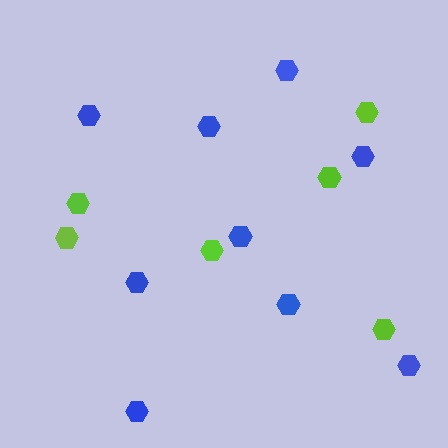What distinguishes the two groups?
There are 2 groups: one group of blue hexagons (9) and one group of lime hexagons (6).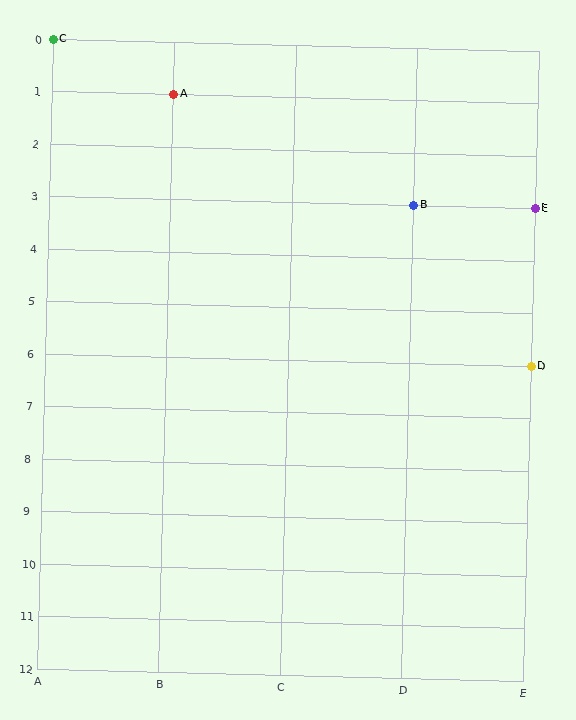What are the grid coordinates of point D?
Point D is at grid coordinates (E, 6).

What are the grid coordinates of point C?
Point C is at grid coordinates (A, 0).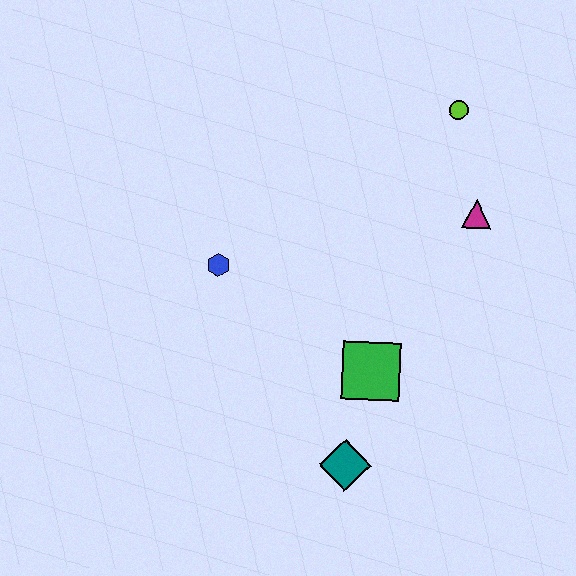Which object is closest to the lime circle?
The magenta triangle is closest to the lime circle.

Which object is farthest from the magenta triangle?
The teal diamond is farthest from the magenta triangle.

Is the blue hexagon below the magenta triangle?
Yes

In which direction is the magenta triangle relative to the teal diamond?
The magenta triangle is above the teal diamond.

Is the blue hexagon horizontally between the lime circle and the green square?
No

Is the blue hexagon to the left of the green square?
Yes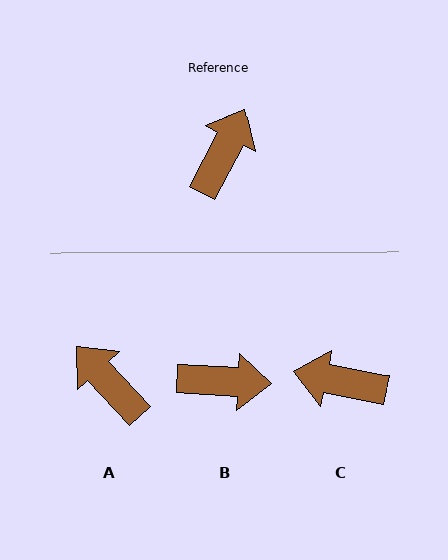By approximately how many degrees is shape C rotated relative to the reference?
Approximately 106 degrees counter-clockwise.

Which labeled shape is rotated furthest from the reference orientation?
C, about 106 degrees away.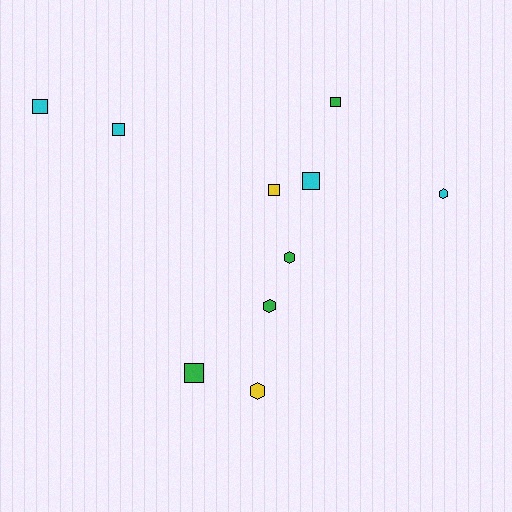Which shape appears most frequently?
Square, with 6 objects.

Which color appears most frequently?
Cyan, with 4 objects.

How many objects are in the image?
There are 10 objects.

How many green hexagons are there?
There are 2 green hexagons.